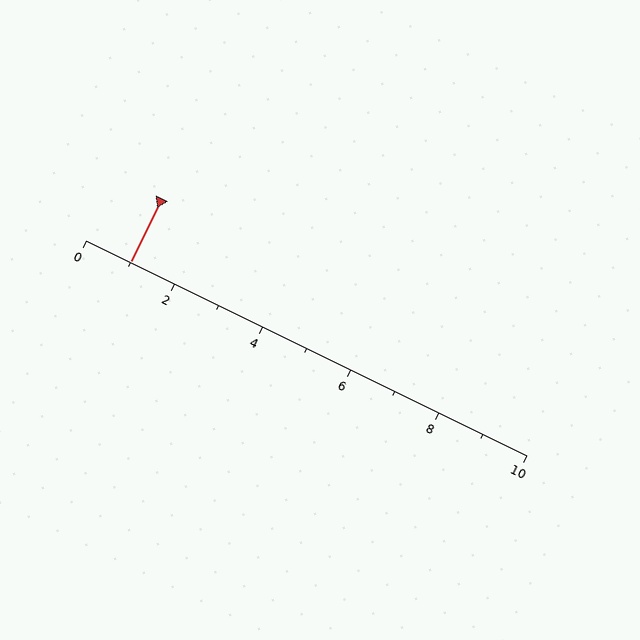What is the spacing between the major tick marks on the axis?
The major ticks are spaced 2 apart.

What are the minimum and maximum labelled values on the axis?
The axis runs from 0 to 10.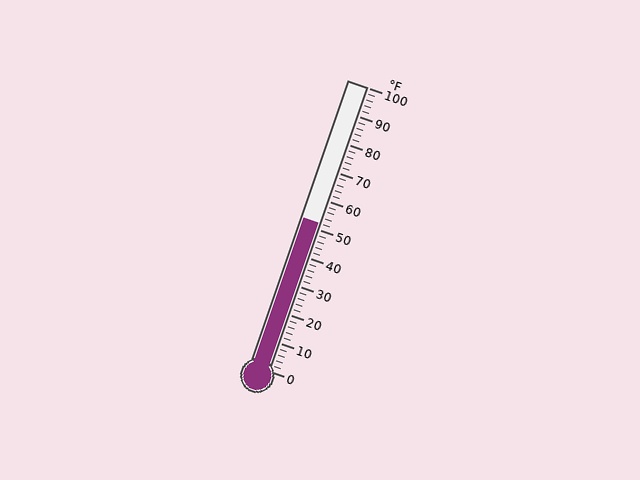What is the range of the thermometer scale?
The thermometer scale ranges from 0°F to 100°F.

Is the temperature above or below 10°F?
The temperature is above 10°F.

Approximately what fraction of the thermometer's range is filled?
The thermometer is filled to approximately 50% of its range.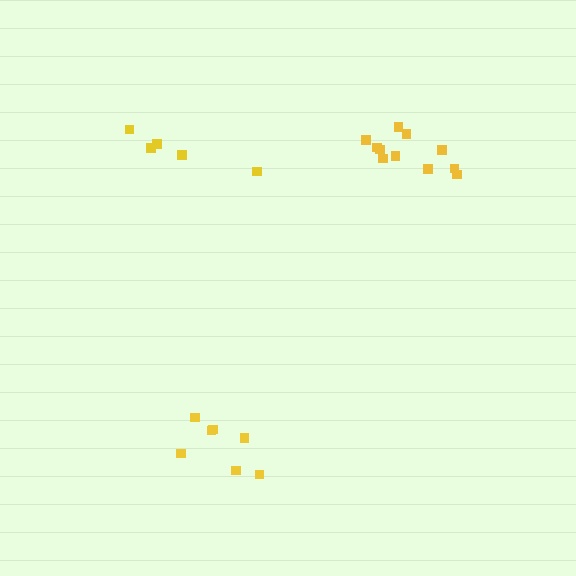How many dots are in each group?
Group 1: 7 dots, Group 2: 5 dots, Group 3: 11 dots (23 total).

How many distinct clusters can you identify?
There are 3 distinct clusters.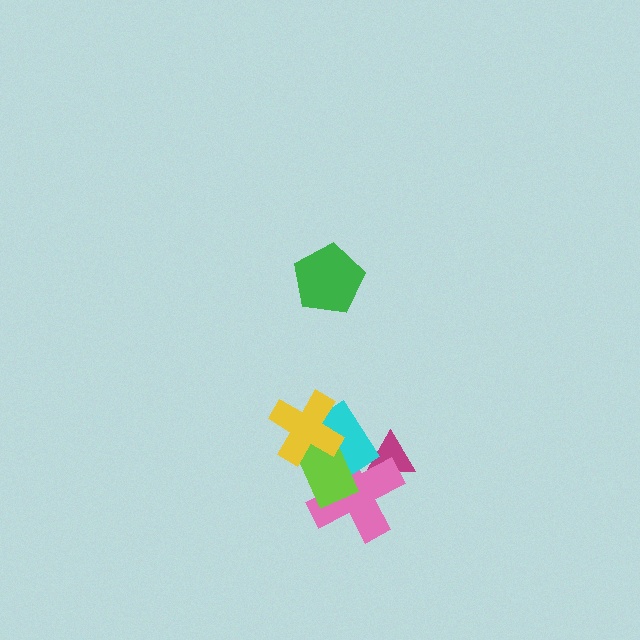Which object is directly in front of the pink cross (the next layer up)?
The cyan diamond is directly in front of the pink cross.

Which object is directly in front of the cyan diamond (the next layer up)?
The lime rectangle is directly in front of the cyan diamond.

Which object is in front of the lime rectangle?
The yellow cross is in front of the lime rectangle.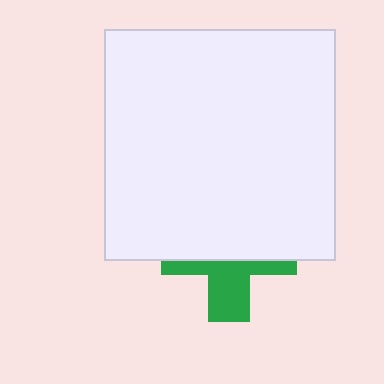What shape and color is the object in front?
The object in front is a white square.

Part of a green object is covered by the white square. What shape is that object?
It is a cross.